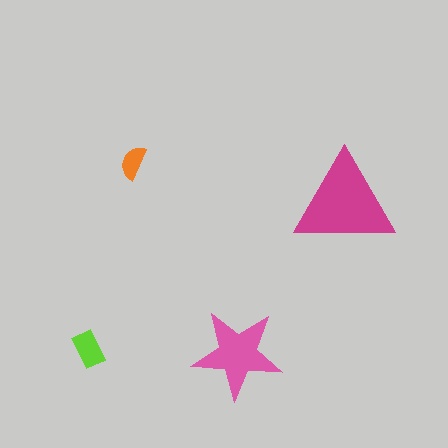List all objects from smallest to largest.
The orange semicircle, the lime rectangle, the pink star, the magenta triangle.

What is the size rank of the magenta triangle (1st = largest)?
1st.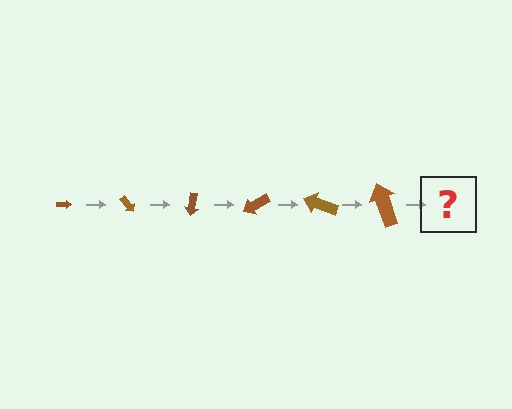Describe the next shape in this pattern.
It should be an arrow, larger than the previous one and rotated 300 degrees from the start.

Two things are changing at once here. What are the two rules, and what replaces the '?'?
The two rules are that the arrow grows larger each step and it rotates 50 degrees each step. The '?' should be an arrow, larger than the previous one and rotated 300 degrees from the start.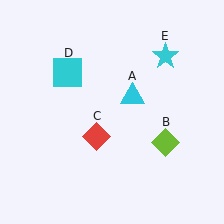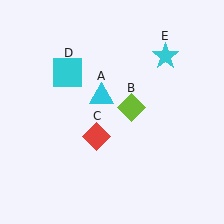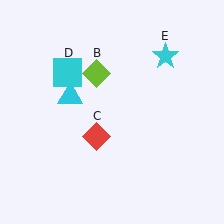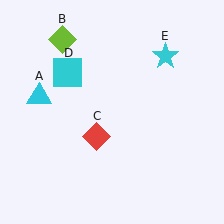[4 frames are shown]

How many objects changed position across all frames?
2 objects changed position: cyan triangle (object A), lime diamond (object B).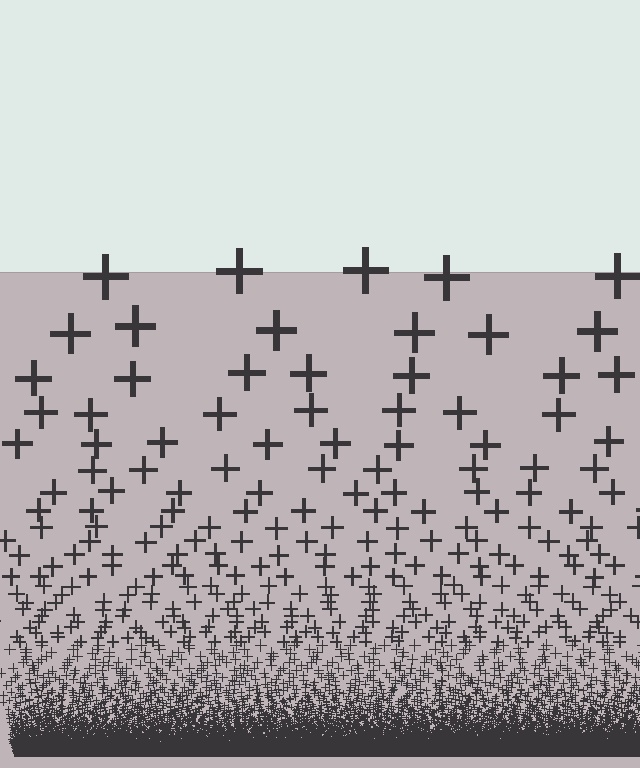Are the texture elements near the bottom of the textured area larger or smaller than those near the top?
Smaller. The gradient is inverted — elements near the bottom are smaller and denser.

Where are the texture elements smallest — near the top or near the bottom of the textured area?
Near the bottom.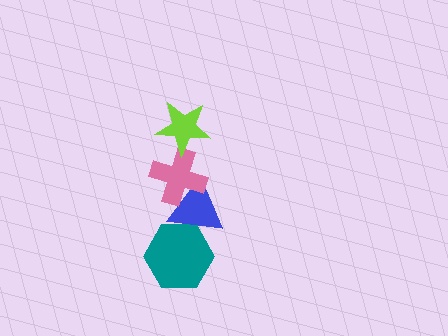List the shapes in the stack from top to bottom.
From top to bottom: the lime star, the pink cross, the blue triangle, the teal hexagon.